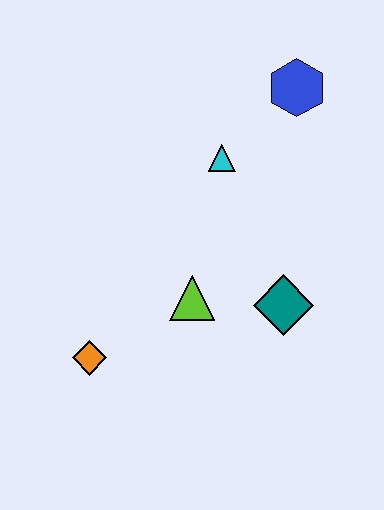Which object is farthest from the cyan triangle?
The orange diamond is farthest from the cyan triangle.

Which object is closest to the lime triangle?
The teal diamond is closest to the lime triangle.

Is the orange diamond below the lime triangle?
Yes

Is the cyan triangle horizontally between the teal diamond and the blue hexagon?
No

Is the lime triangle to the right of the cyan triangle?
No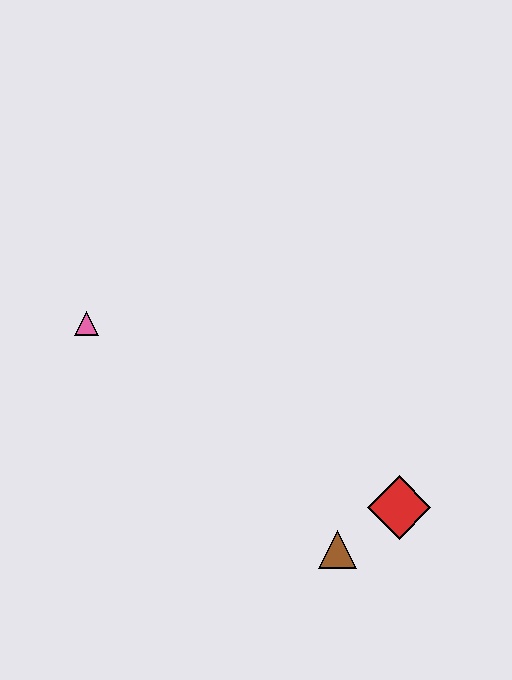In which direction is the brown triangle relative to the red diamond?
The brown triangle is to the left of the red diamond.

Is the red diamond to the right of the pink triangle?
Yes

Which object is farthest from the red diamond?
The pink triangle is farthest from the red diamond.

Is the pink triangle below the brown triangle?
No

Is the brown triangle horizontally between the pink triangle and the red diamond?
Yes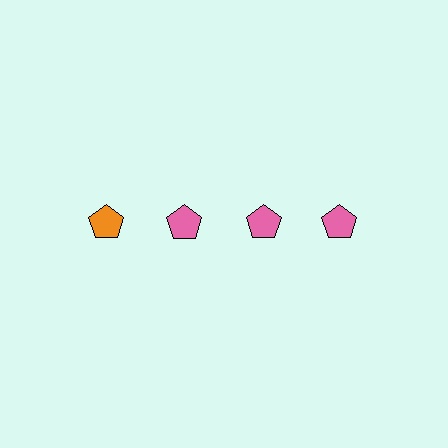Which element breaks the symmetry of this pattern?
The orange pentagon in the top row, leftmost column breaks the symmetry. All other shapes are pink pentagons.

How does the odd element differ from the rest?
It has a different color: orange instead of pink.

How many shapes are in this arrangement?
There are 4 shapes arranged in a grid pattern.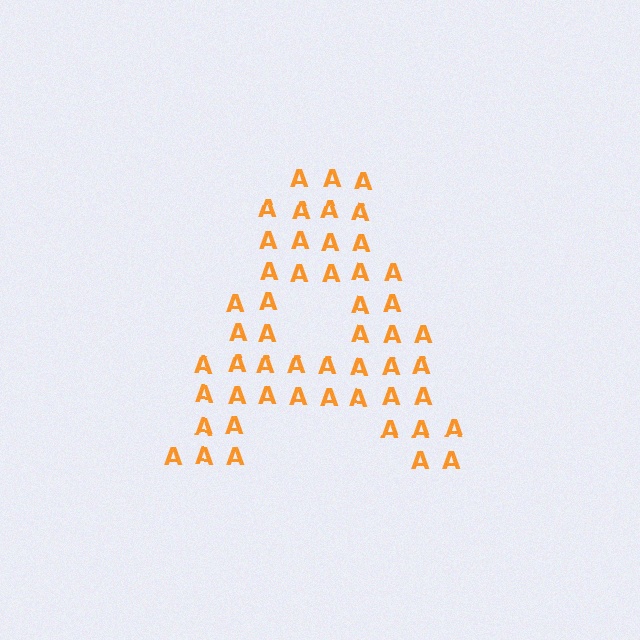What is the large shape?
The large shape is the letter A.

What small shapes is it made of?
It is made of small letter A's.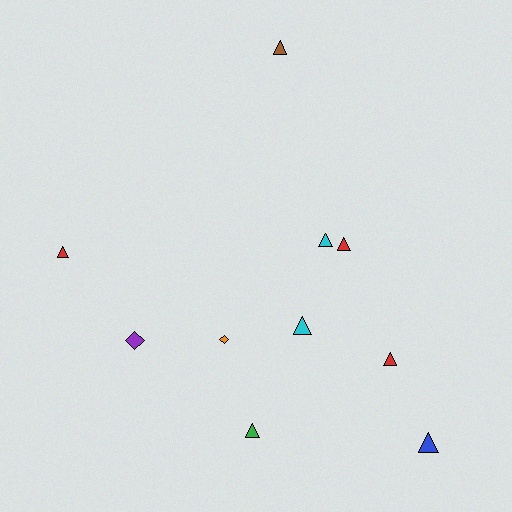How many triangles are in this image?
There are 8 triangles.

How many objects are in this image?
There are 10 objects.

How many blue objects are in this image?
There is 1 blue object.